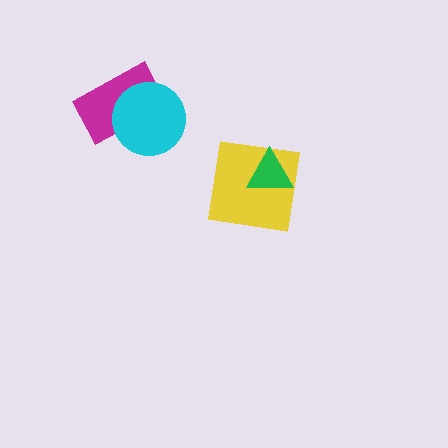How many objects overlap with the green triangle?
1 object overlaps with the green triangle.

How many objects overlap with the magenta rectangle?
1 object overlaps with the magenta rectangle.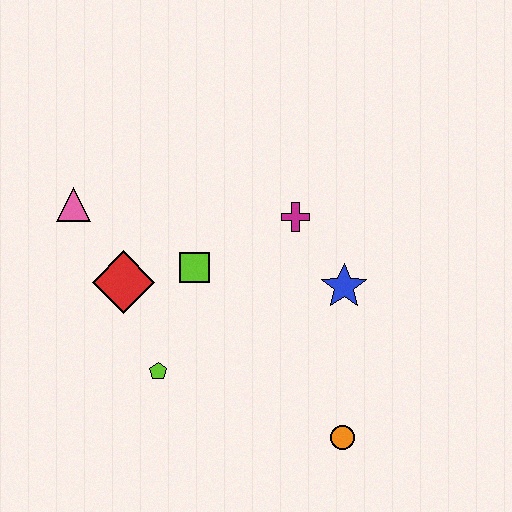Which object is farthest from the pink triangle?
The orange circle is farthest from the pink triangle.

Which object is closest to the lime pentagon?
The red diamond is closest to the lime pentagon.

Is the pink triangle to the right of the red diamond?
No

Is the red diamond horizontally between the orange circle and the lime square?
No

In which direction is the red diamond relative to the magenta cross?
The red diamond is to the left of the magenta cross.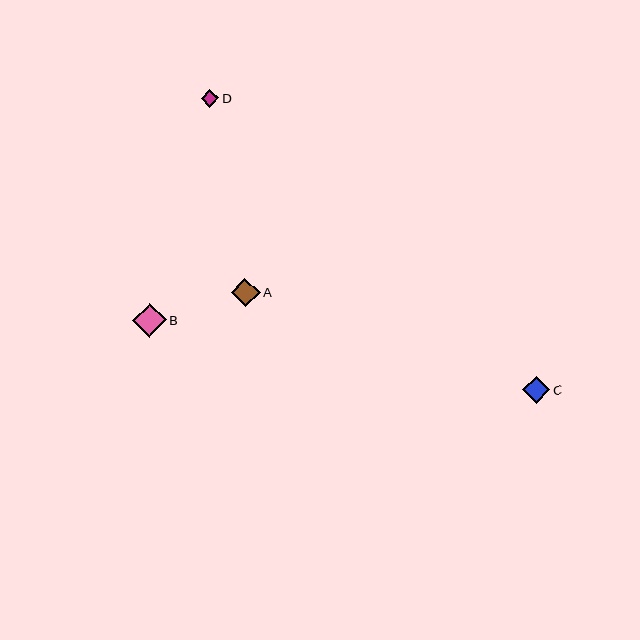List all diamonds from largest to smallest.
From largest to smallest: B, A, C, D.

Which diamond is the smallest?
Diamond D is the smallest with a size of approximately 17 pixels.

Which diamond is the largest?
Diamond B is the largest with a size of approximately 33 pixels.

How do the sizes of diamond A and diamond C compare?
Diamond A and diamond C are approximately the same size.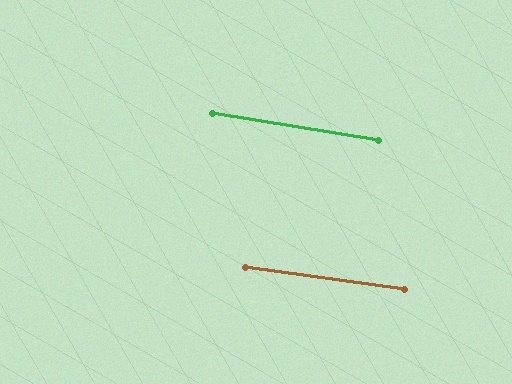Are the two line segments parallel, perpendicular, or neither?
Parallel — their directions differ by only 1.3°.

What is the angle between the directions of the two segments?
Approximately 1 degree.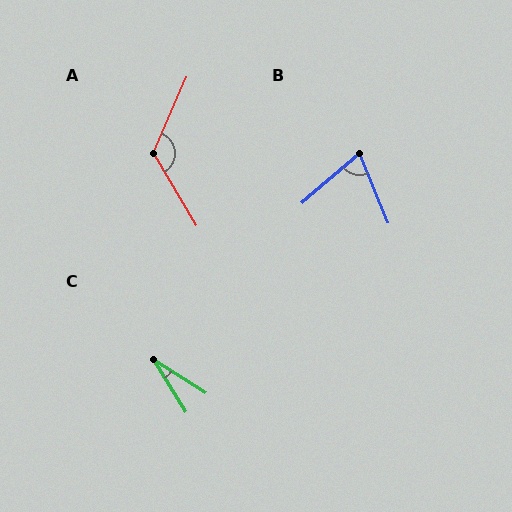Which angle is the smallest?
C, at approximately 25 degrees.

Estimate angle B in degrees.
Approximately 72 degrees.